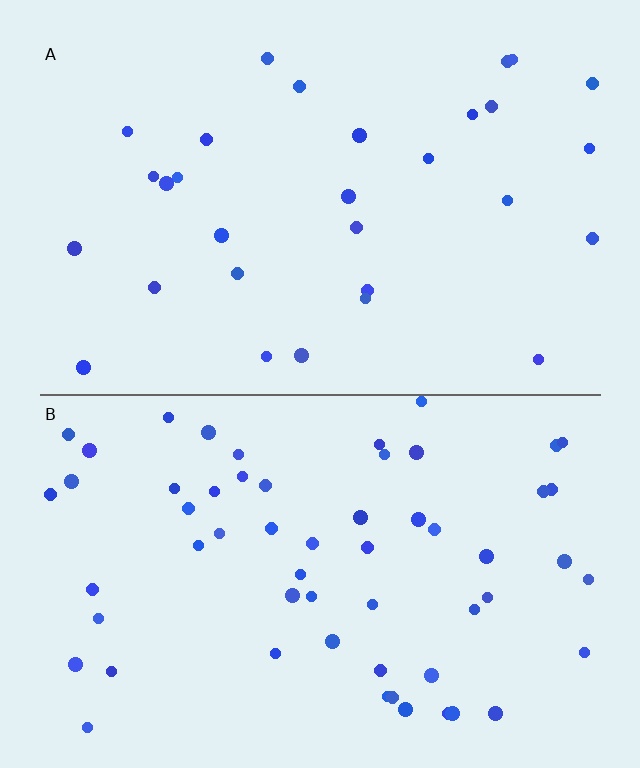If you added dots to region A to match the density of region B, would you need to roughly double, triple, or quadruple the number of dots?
Approximately double.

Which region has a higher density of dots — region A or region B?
B (the bottom).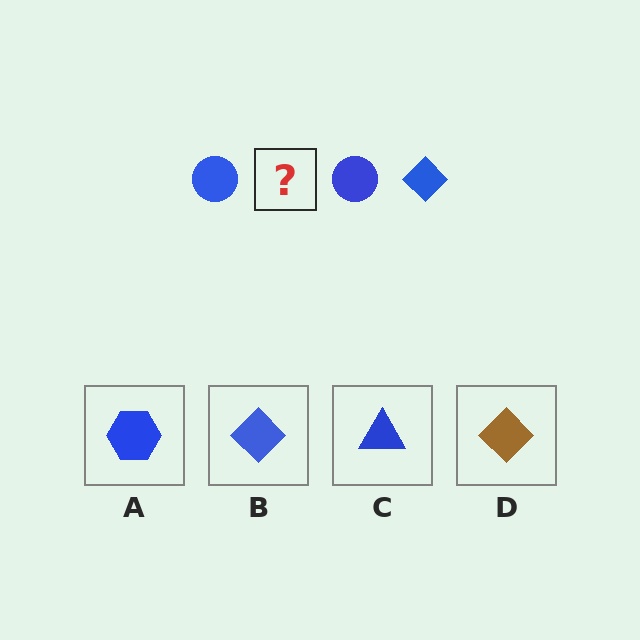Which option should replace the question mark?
Option B.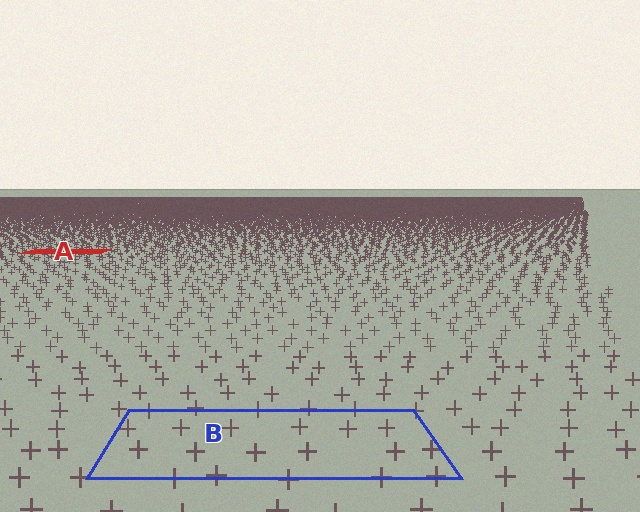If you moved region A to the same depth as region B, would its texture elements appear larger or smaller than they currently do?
They would appear larger. At a closer depth, the same texture elements are projected at a bigger on-screen size.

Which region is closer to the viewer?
Region B is closer. The texture elements there are larger and more spread out.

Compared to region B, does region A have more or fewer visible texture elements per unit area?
Region A has more texture elements per unit area — they are packed more densely because it is farther away.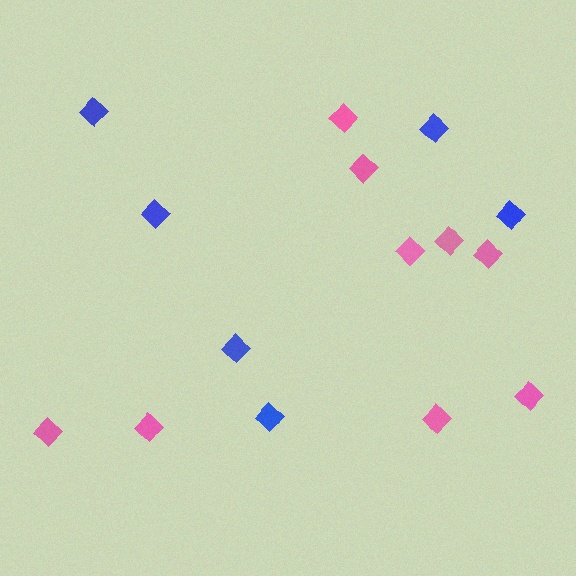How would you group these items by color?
There are 2 groups: one group of pink diamonds (9) and one group of blue diamonds (6).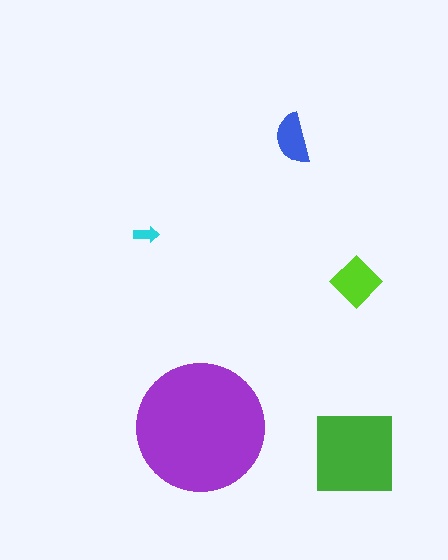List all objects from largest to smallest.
The purple circle, the green square, the lime diamond, the blue semicircle, the cyan arrow.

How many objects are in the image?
There are 5 objects in the image.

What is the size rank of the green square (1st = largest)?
2nd.